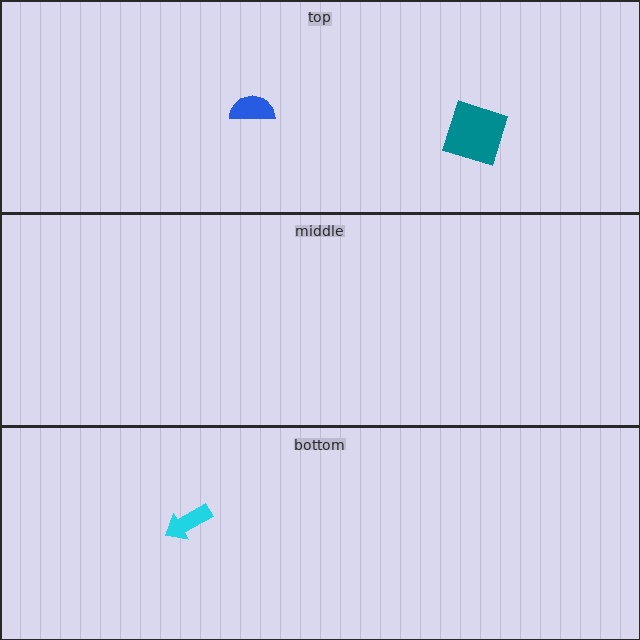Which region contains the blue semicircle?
The top region.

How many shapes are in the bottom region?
1.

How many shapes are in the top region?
2.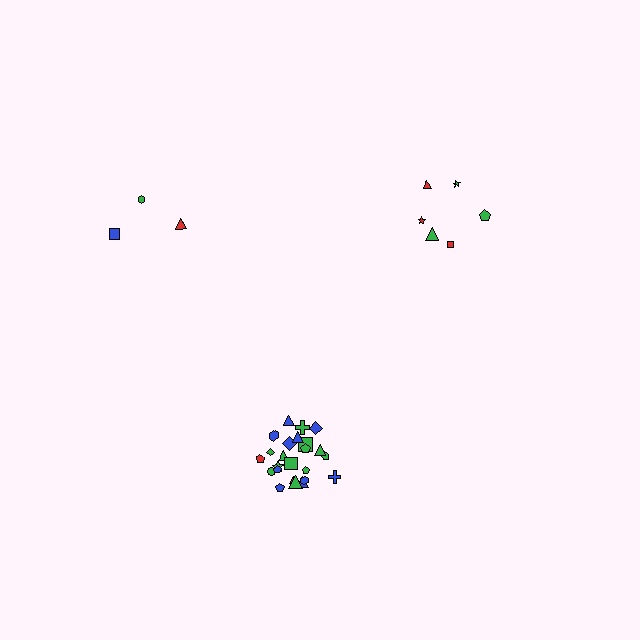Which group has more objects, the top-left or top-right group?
The top-right group.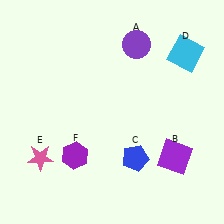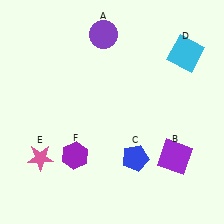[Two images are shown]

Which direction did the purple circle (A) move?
The purple circle (A) moved left.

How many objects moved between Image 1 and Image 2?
1 object moved between the two images.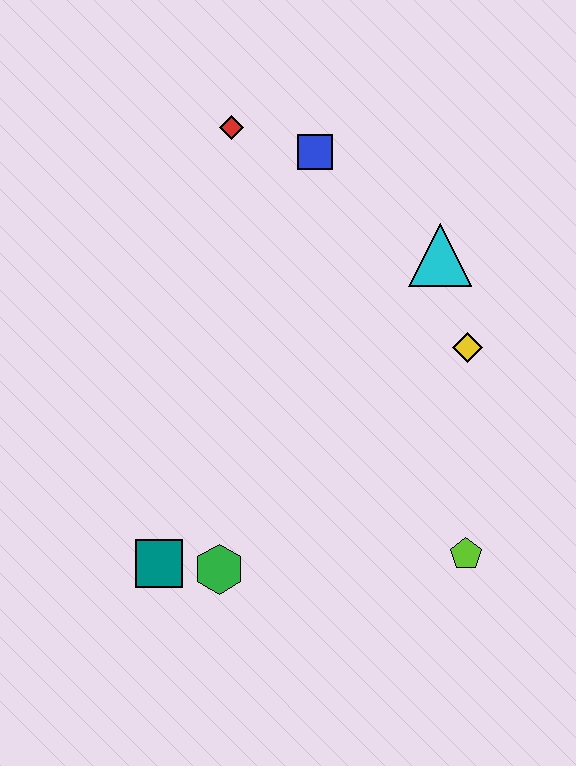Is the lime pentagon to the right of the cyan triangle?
Yes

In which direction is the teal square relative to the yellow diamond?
The teal square is to the left of the yellow diamond.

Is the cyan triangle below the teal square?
No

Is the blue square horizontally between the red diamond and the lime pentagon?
Yes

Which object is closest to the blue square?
The red diamond is closest to the blue square.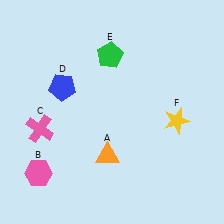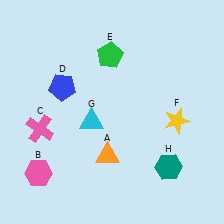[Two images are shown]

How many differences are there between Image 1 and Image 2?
There are 2 differences between the two images.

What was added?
A cyan triangle (G), a teal hexagon (H) were added in Image 2.